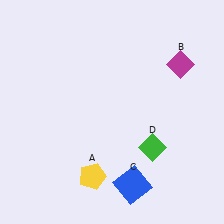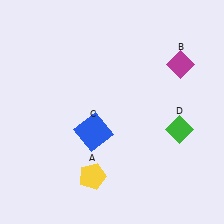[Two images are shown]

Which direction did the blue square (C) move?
The blue square (C) moved up.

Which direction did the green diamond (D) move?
The green diamond (D) moved right.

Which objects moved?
The objects that moved are: the blue square (C), the green diamond (D).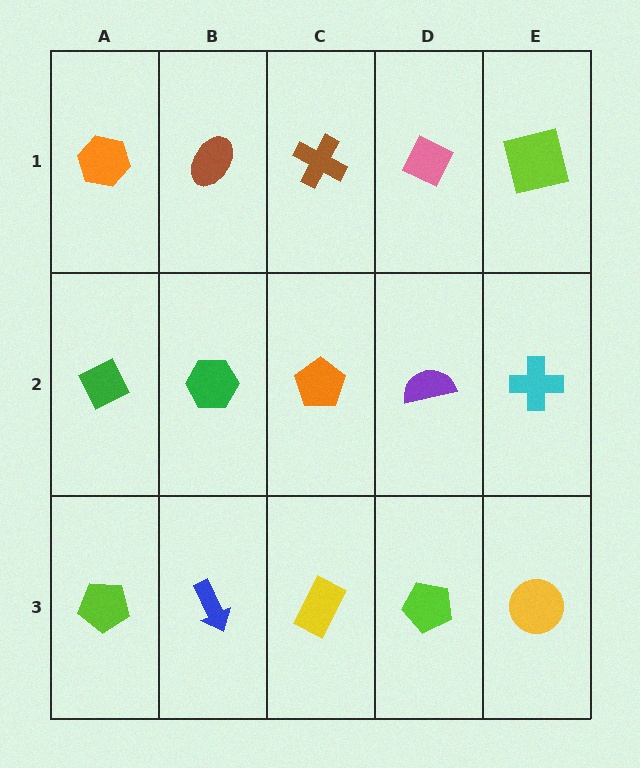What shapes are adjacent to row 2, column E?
A lime square (row 1, column E), a yellow circle (row 3, column E), a purple semicircle (row 2, column D).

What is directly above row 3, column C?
An orange pentagon.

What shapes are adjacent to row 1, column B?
A green hexagon (row 2, column B), an orange hexagon (row 1, column A), a brown cross (row 1, column C).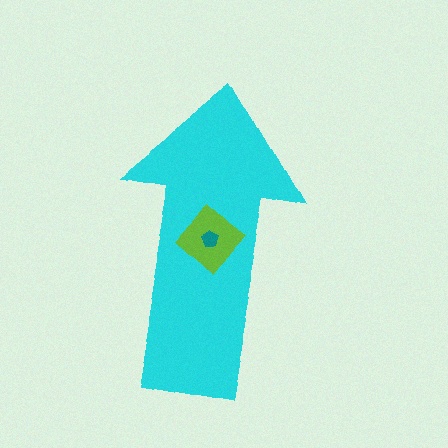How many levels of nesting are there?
3.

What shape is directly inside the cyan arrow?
The lime diamond.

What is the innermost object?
The teal pentagon.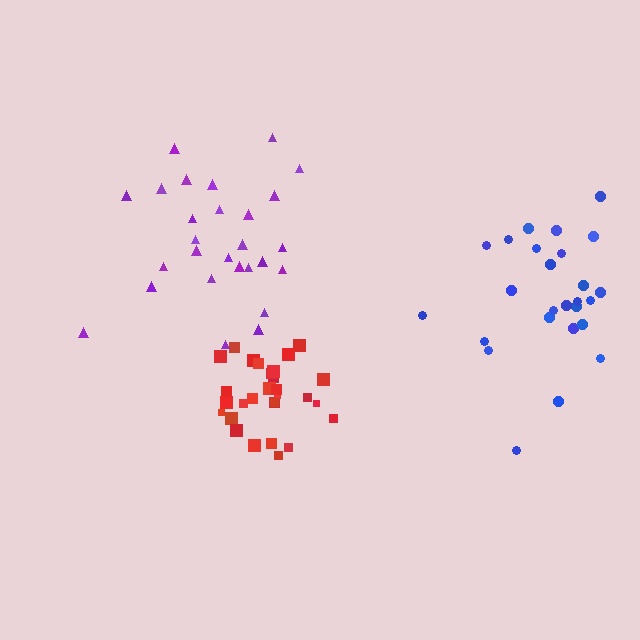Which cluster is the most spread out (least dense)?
Blue.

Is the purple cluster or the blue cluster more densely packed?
Purple.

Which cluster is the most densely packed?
Red.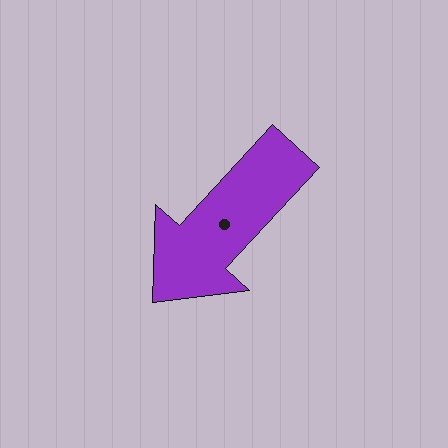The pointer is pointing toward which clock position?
Roughly 7 o'clock.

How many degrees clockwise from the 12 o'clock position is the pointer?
Approximately 222 degrees.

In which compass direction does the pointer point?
Southwest.